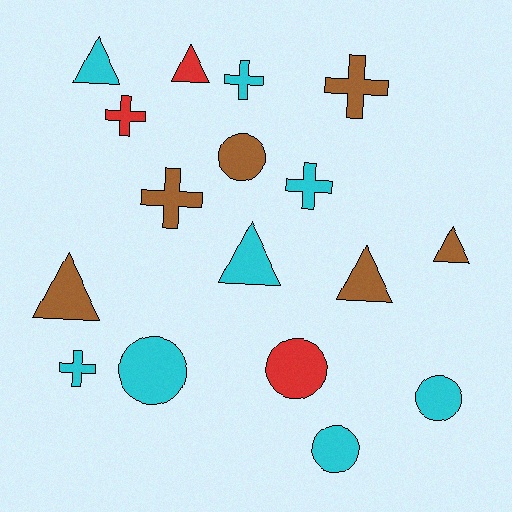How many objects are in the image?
There are 17 objects.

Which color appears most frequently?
Cyan, with 8 objects.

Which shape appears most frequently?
Cross, with 6 objects.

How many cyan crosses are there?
There are 3 cyan crosses.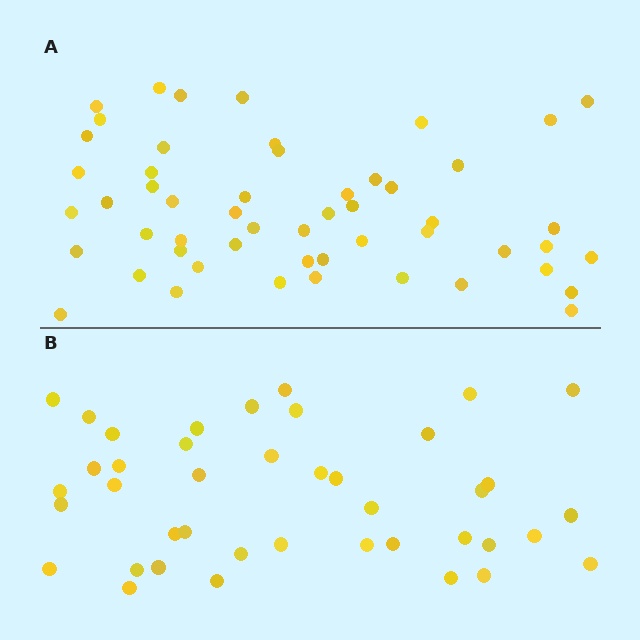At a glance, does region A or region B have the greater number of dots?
Region A (the top region) has more dots.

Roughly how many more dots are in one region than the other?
Region A has roughly 12 or so more dots than region B.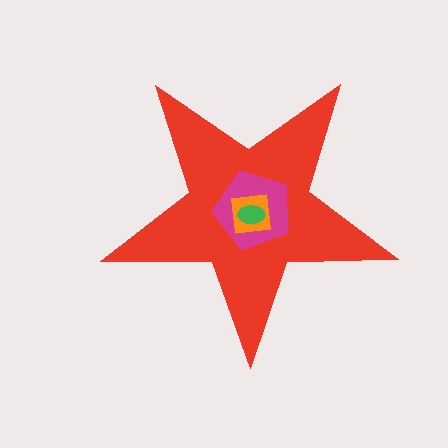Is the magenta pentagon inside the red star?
Yes.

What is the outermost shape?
The red star.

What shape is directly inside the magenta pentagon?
The orange square.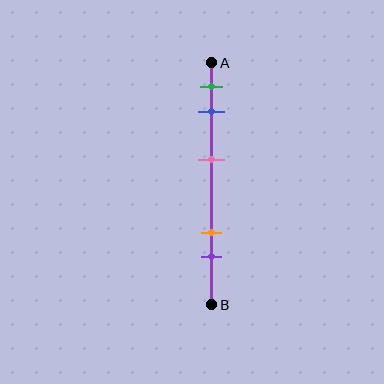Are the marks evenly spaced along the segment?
No, the marks are not evenly spaced.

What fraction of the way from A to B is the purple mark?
The purple mark is approximately 80% (0.8) of the way from A to B.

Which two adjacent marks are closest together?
The green and blue marks are the closest adjacent pair.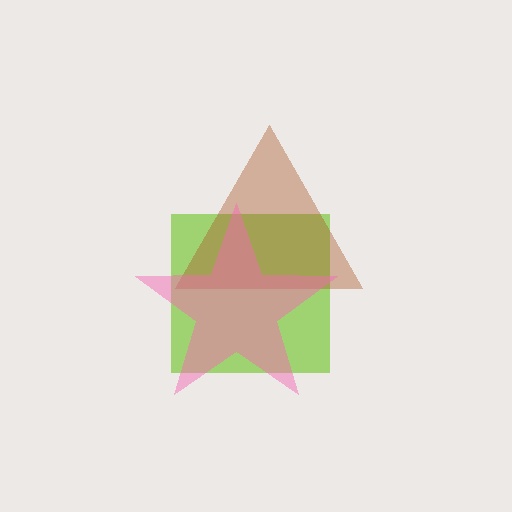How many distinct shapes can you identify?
There are 3 distinct shapes: a lime square, a brown triangle, a pink star.